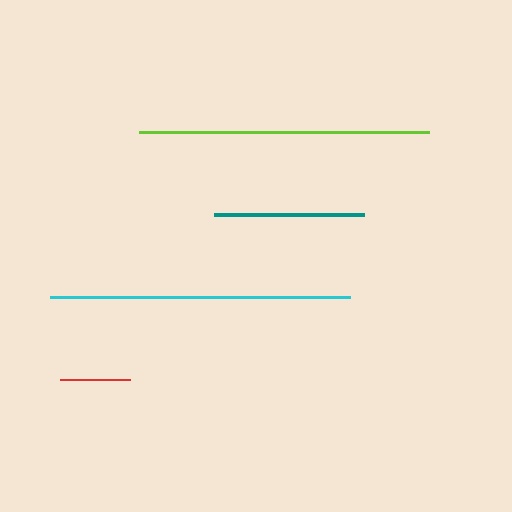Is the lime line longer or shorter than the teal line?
The lime line is longer than the teal line.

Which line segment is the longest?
The cyan line is the longest at approximately 299 pixels.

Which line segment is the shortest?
The red line is the shortest at approximately 70 pixels.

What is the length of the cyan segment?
The cyan segment is approximately 299 pixels long.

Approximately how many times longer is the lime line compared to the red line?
The lime line is approximately 4.2 times the length of the red line.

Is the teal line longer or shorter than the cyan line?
The cyan line is longer than the teal line.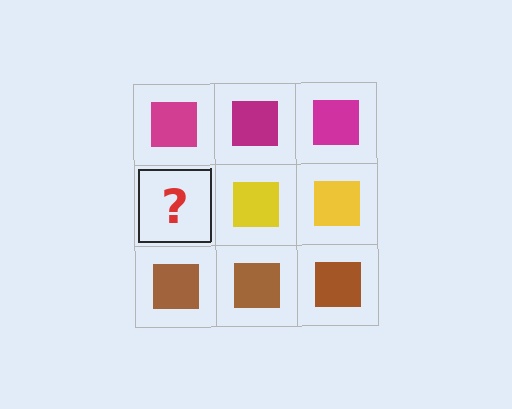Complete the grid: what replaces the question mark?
The question mark should be replaced with a yellow square.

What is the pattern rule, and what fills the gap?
The rule is that each row has a consistent color. The gap should be filled with a yellow square.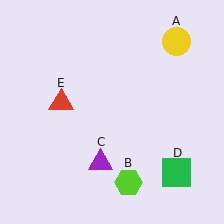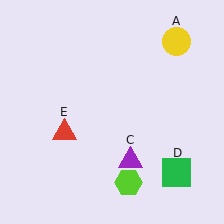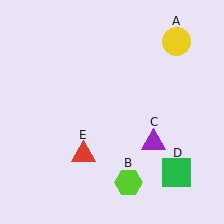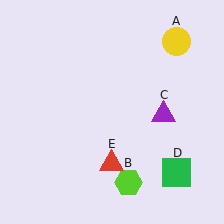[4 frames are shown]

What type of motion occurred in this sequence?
The purple triangle (object C), red triangle (object E) rotated counterclockwise around the center of the scene.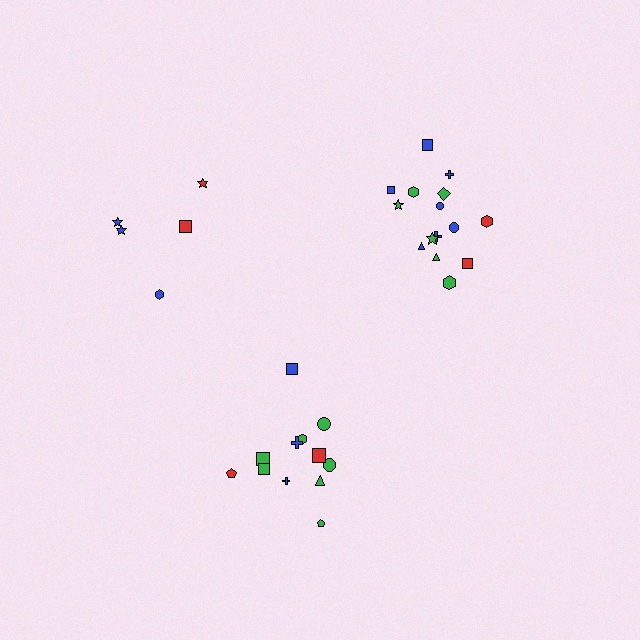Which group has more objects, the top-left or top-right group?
The top-right group.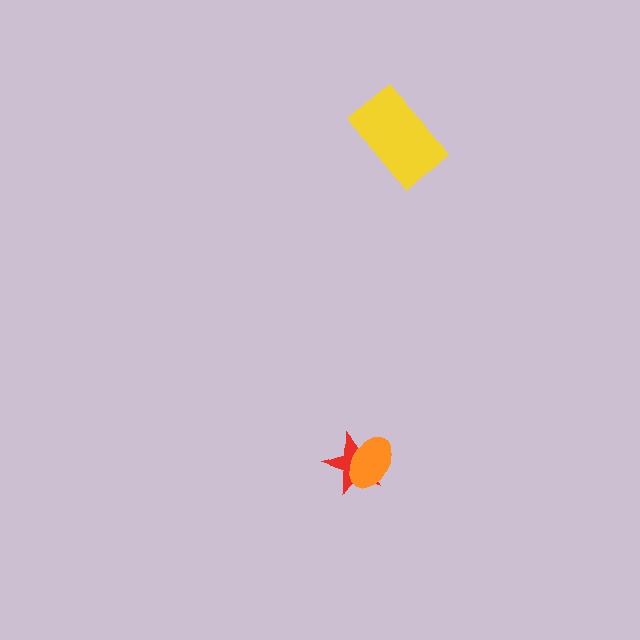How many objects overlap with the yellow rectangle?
0 objects overlap with the yellow rectangle.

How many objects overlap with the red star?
1 object overlaps with the red star.